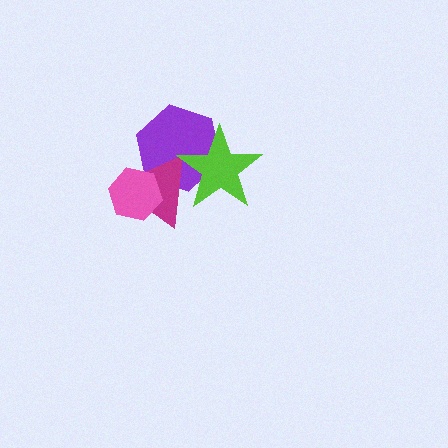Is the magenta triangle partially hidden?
Yes, it is partially covered by another shape.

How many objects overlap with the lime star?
2 objects overlap with the lime star.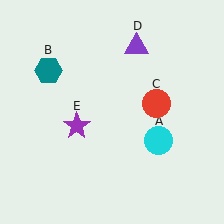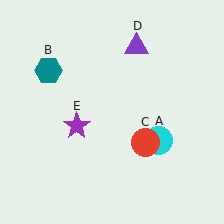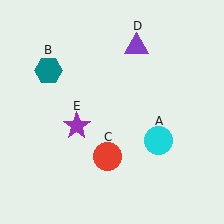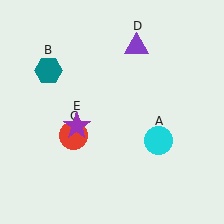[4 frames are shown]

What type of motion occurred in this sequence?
The red circle (object C) rotated clockwise around the center of the scene.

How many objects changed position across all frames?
1 object changed position: red circle (object C).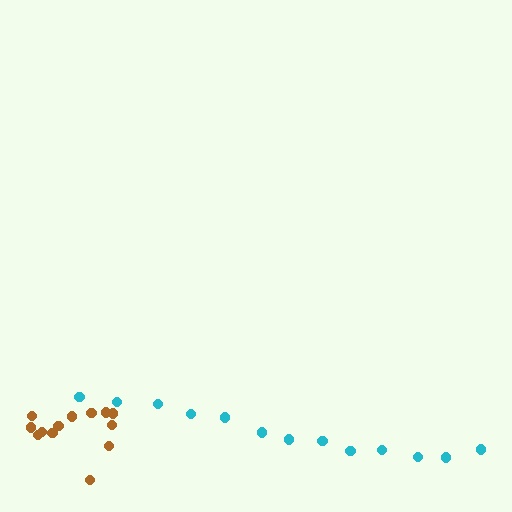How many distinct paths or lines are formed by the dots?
There are 2 distinct paths.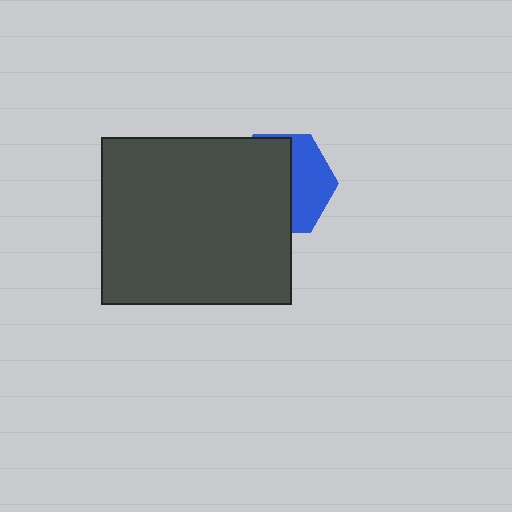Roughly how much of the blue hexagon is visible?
A small part of it is visible (roughly 41%).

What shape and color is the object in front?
The object in front is a dark gray rectangle.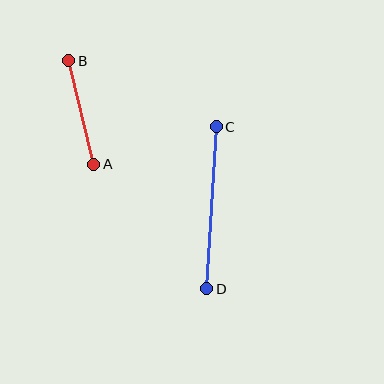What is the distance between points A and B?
The distance is approximately 106 pixels.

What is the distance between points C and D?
The distance is approximately 162 pixels.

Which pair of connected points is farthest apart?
Points C and D are farthest apart.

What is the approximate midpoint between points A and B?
The midpoint is at approximately (81, 112) pixels.